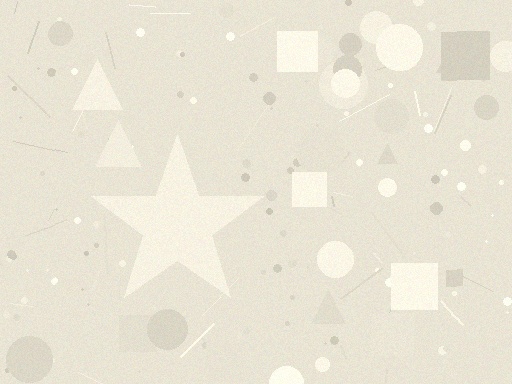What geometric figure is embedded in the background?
A star is embedded in the background.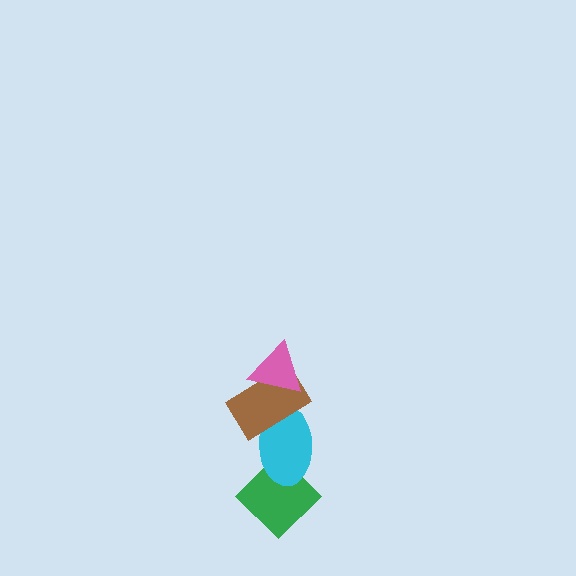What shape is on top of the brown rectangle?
The pink triangle is on top of the brown rectangle.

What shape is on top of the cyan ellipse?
The brown rectangle is on top of the cyan ellipse.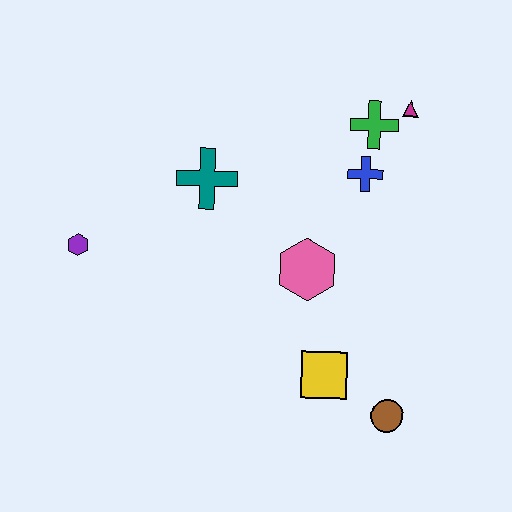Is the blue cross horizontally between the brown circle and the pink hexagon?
Yes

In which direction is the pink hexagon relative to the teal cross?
The pink hexagon is to the right of the teal cross.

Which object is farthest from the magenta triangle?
The purple hexagon is farthest from the magenta triangle.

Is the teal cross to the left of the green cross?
Yes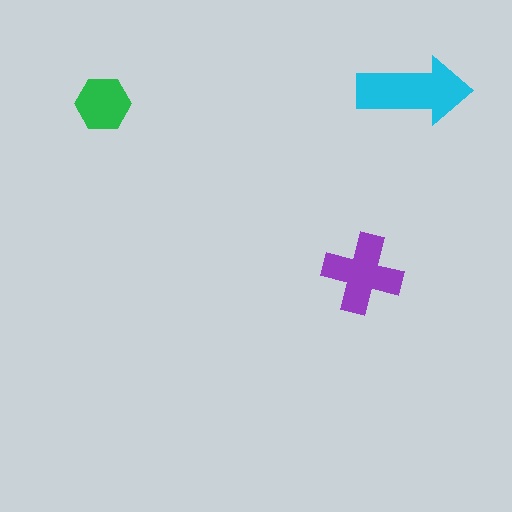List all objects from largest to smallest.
The cyan arrow, the purple cross, the green hexagon.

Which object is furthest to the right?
The cyan arrow is rightmost.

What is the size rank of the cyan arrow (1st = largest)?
1st.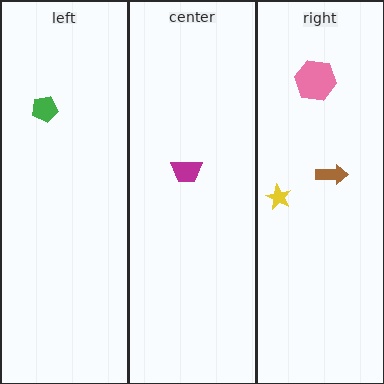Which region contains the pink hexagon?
The right region.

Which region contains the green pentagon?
The left region.